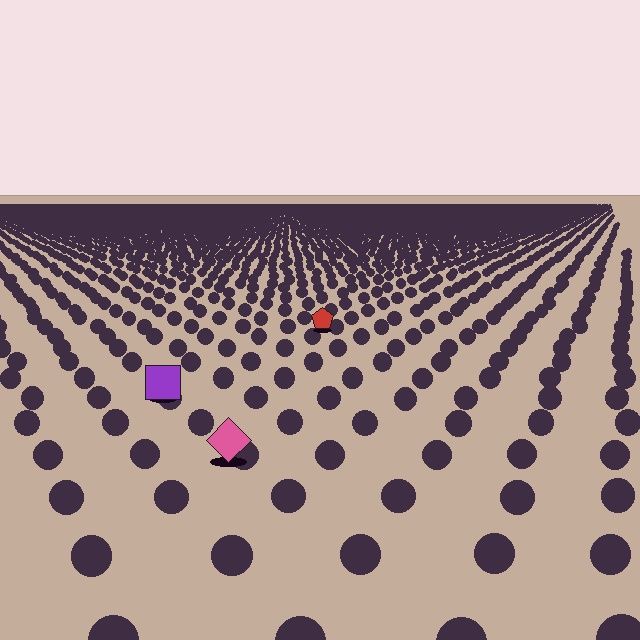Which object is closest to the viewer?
The pink diamond is closest. The texture marks near it are larger and more spread out.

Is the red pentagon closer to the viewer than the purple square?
No. The purple square is closer — you can tell from the texture gradient: the ground texture is coarser near it.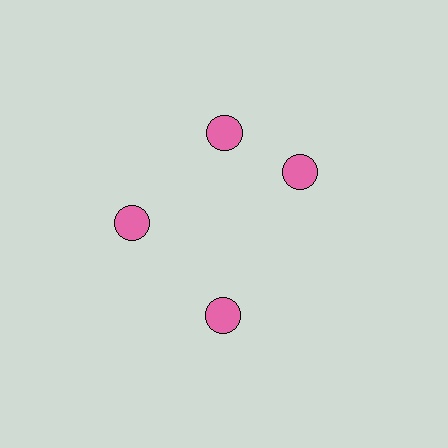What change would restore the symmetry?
The symmetry would be restored by rotating it back into even spacing with its neighbors so that all 4 circles sit at equal angles and equal distance from the center.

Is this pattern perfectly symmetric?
No. The 4 pink circles are arranged in a ring, but one element near the 3 o'clock position is rotated out of alignment along the ring, breaking the 4-fold rotational symmetry.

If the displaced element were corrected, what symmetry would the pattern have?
It would have 4-fold rotational symmetry — the pattern would map onto itself every 90 degrees.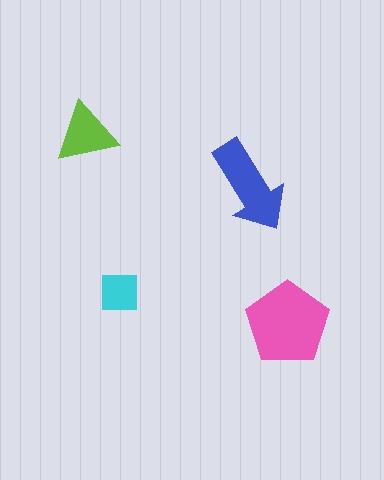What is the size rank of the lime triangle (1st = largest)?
3rd.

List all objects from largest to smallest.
The pink pentagon, the blue arrow, the lime triangle, the cyan square.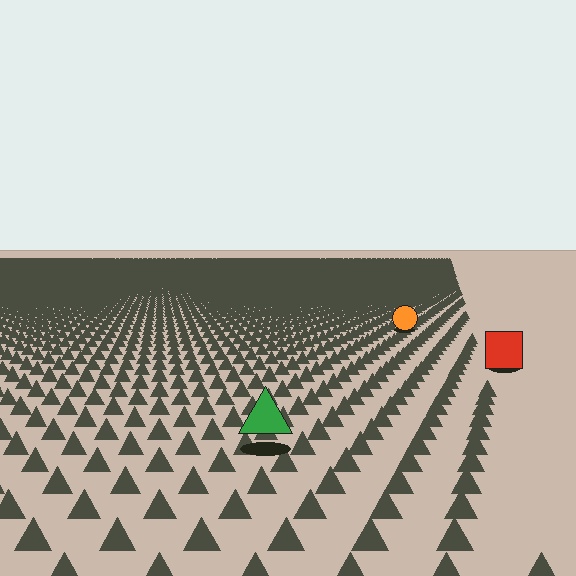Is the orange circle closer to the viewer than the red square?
No. The red square is closer — you can tell from the texture gradient: the ground texture is coarser near it.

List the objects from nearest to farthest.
From nearest to farthest: the green triangle, the red square, the orange circle.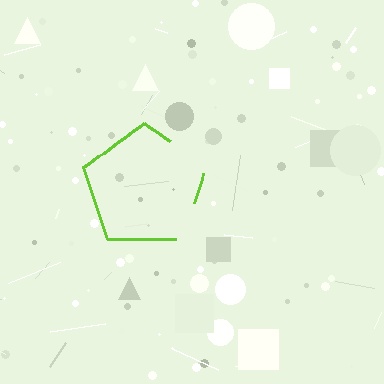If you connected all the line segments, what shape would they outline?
They would outline a pentagon.